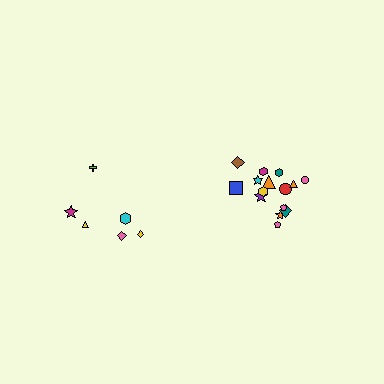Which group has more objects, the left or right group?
The right group.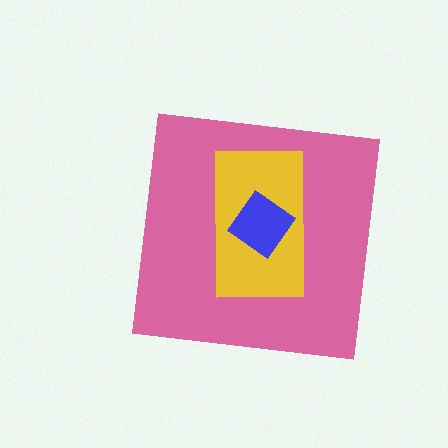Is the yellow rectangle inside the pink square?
Yes.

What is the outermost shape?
The pink square.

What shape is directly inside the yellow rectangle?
The blue diamond.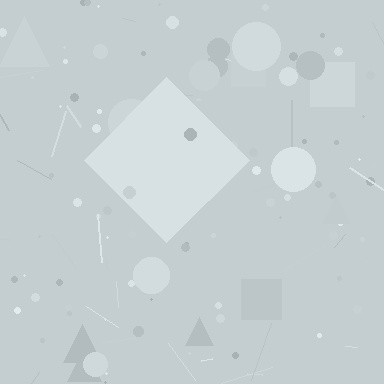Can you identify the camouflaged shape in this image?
The camouflaged shape is a diamond.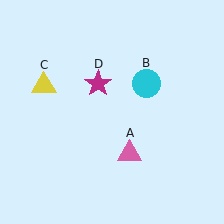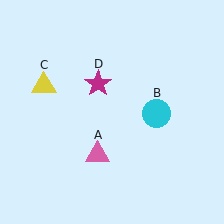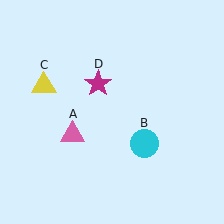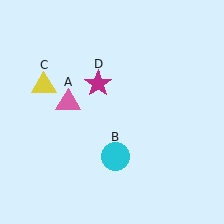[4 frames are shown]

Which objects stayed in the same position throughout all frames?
Yellow triangle (object C) and magenta star (object D) remained stationary.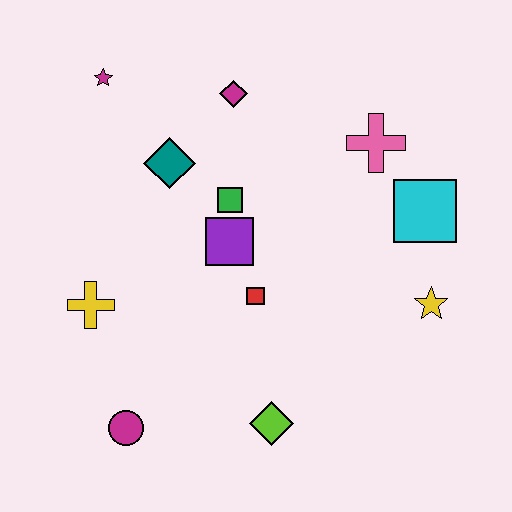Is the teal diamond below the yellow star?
No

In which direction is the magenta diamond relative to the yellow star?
The magenta diamond is above the yellow star.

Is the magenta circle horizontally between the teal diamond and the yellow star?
No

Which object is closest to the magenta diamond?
The teal diamond is closest to the magenta diamond.